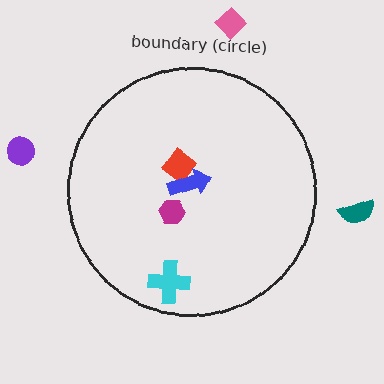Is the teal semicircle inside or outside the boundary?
Outside.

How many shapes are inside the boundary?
4 inside, 3 outside.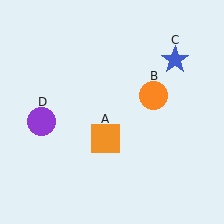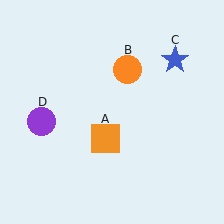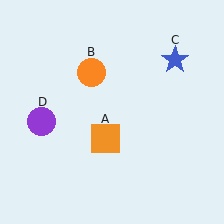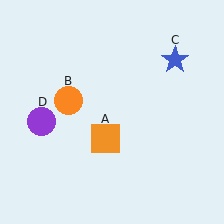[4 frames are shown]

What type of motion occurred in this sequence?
The orange circle (object B) rotated counterclockwise around the center of the scene.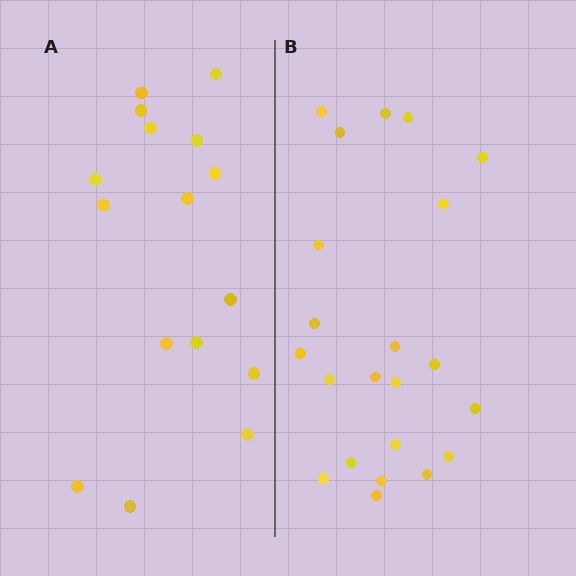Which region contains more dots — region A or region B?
Region B (the right region) has more dots.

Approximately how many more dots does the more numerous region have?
Region B has about 6 more dots than region A.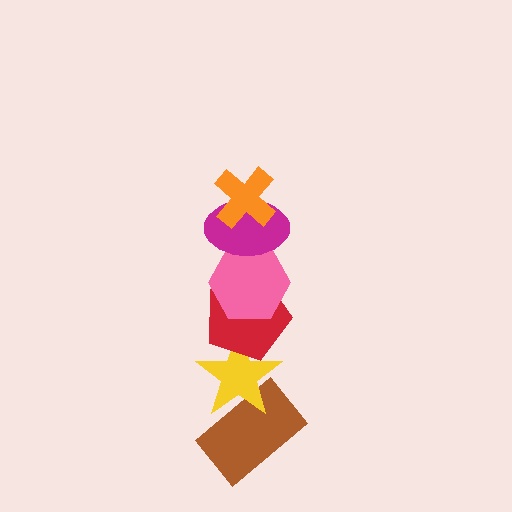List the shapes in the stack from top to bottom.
From top to bottom: the orange cross, the magenta ellipse, the pink hexagon, the red pentagon, the yellow star, the brown rectangle.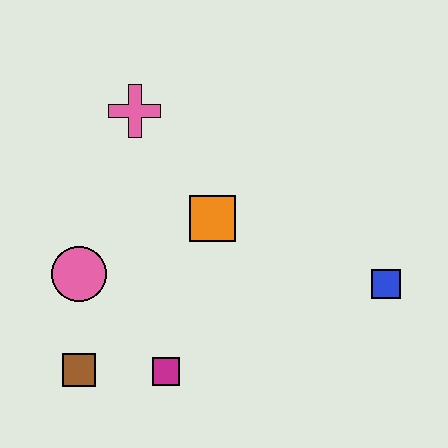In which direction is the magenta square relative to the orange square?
The magenta square is below the orange square.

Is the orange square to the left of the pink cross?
No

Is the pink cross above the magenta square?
Yes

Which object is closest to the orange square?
The pink cross is closest to the orange square.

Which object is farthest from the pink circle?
The blue square is farthest from the pink circle.